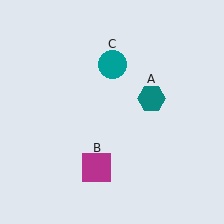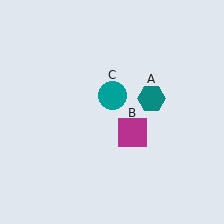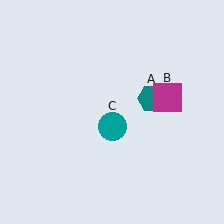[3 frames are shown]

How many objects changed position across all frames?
2 objects changed position: magenta square (object B), teal circle (object C).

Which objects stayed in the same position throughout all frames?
Teal hexagon (object A) remained stationary.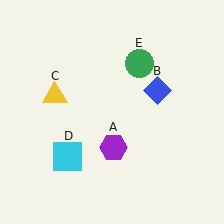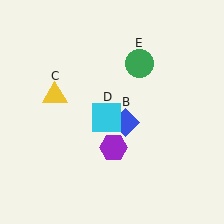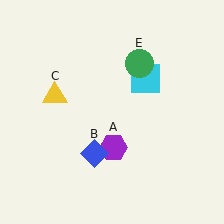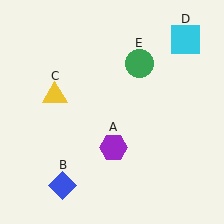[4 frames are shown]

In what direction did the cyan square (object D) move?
The cyan square (object D) moved up and to the right.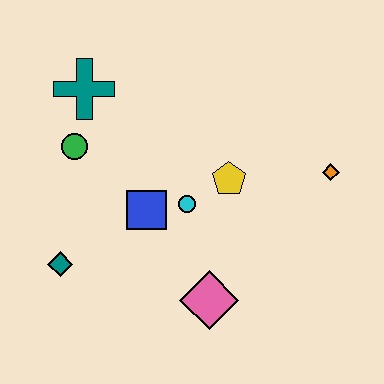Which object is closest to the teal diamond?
The blue square is closest to the teal diamond.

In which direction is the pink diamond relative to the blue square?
The pink diamond is below the blue square.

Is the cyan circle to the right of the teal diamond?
Yes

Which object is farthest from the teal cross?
The orange diamond is farthest from the teal cross.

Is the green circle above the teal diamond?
Yes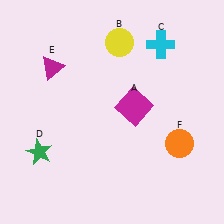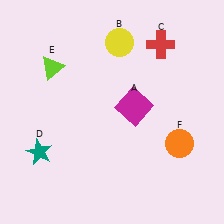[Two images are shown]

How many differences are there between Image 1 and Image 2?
There are 3 differences between the two images.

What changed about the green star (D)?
In Image 1, D is green. In Image 2, it changed to teal.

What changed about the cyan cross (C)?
In Image 1, C is cyan. In Image 2, it changed to red.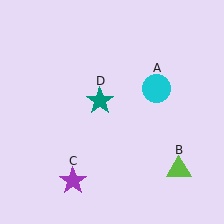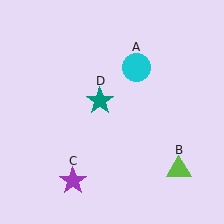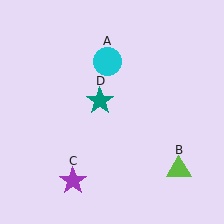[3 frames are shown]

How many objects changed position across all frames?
1 object changed position: cyan circle (object A).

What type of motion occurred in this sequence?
The cyan circle (object A) rotated counterclockwise around the center of the scene.